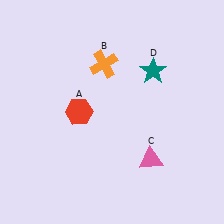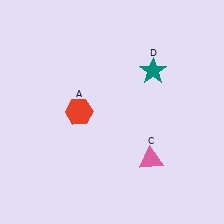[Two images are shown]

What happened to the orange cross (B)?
The orange cross (B) was removed in Image 2. It was in the top-left area of Image 1.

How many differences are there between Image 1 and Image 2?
There is 1 difference between the two images.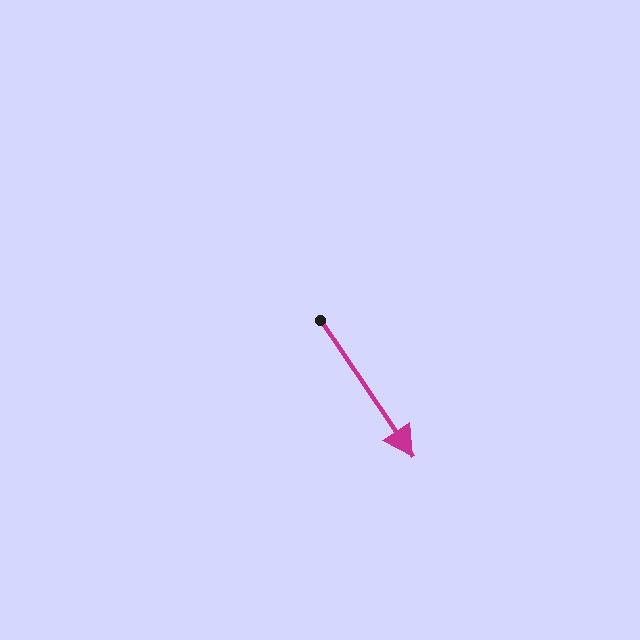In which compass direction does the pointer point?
Southeast.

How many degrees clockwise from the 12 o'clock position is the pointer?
Approximately 146 degrees.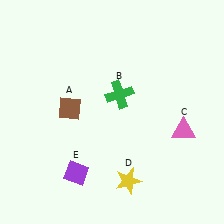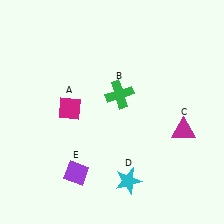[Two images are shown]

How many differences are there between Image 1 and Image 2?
There are 3 differences between the two images.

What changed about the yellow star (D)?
In Image 1, D is yellow. In Image 2, it changed to cyan.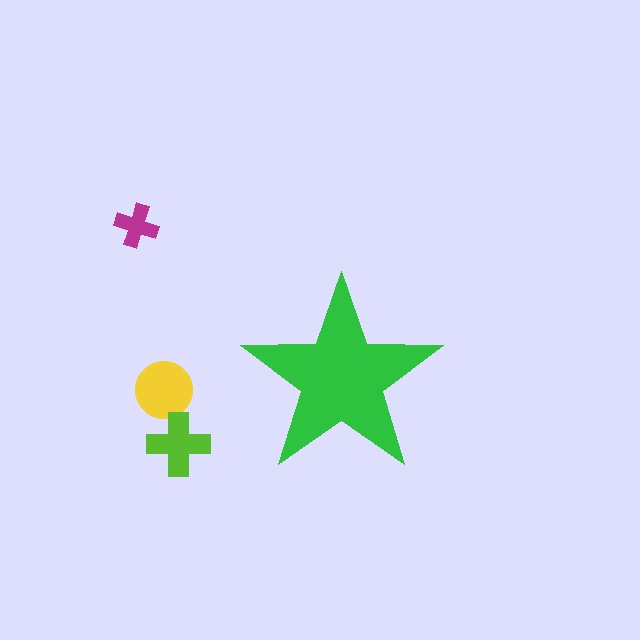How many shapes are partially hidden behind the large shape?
0 shapes are partially hidden.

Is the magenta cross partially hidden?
No, the magenta cross is fully visible.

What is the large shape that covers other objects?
A green star.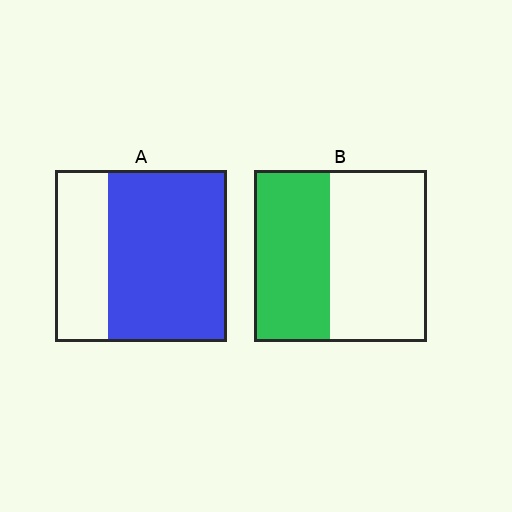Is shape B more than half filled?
No.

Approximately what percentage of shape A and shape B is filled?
A is approximately 70% and B is approximately 45%.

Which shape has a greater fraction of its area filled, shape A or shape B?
Shape A.